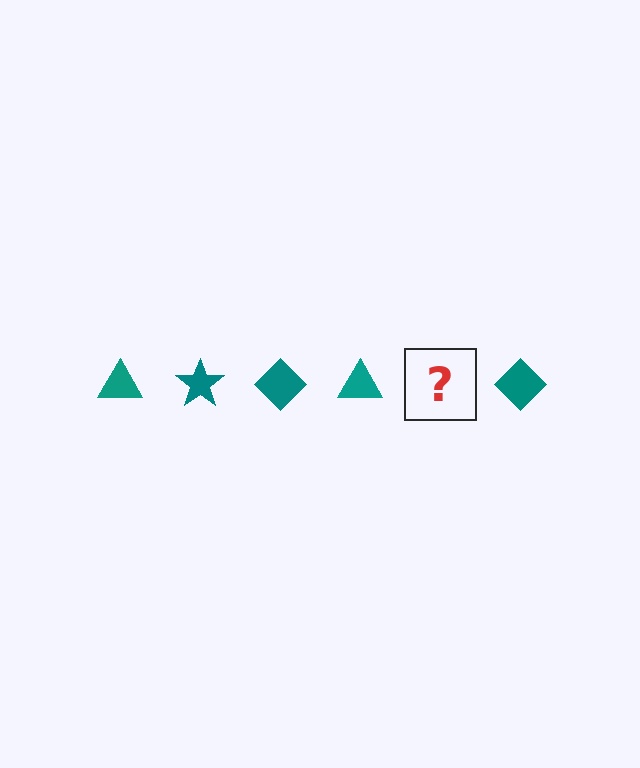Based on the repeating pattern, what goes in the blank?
The blank should be a teal star.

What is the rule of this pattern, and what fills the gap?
The rule is that the pattern cycles through triangle, star, diamond shapes in teal. The gap should be filled with a teal star.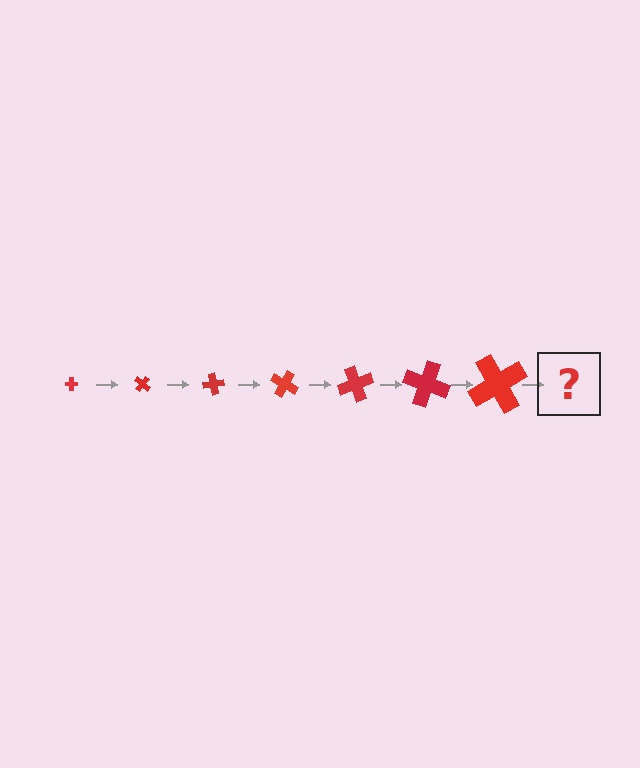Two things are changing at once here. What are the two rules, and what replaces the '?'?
The two rules are that the cross grows larger each step and it rotates 40 degrees each step. The '?' should be a cross, larger than the previous one and rotated 280 degrees from the start.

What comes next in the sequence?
The next element should be a cross, larger than the previous one and rotated 280 degrees from the start.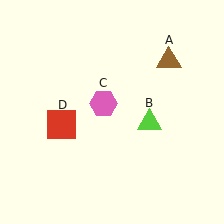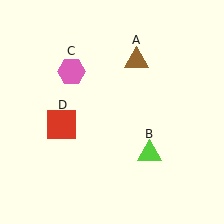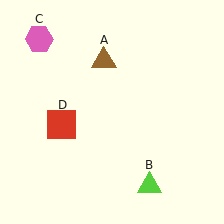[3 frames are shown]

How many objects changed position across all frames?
3 objects changed position: brown triangle (object A), lime triangle (object B), pink hexagon (object C).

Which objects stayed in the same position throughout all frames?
Red square (object D) remained stationary.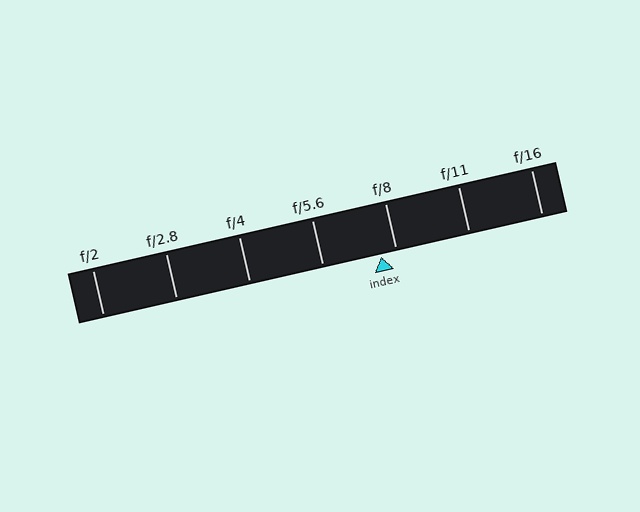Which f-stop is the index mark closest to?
The index mark is closest to f/8.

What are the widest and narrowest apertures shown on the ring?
The widest aperture shown is f/2 and the narrowest is f/16.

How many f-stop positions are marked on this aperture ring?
There are 7 f-stop positions marked.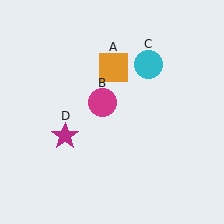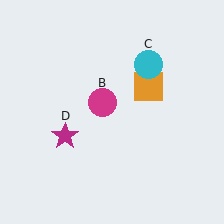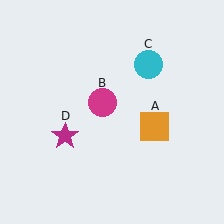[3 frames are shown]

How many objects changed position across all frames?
1 object changed position: orange square (object A).